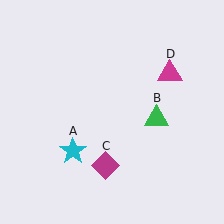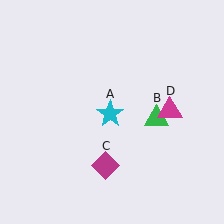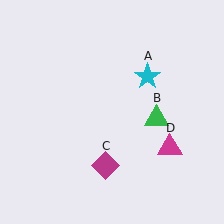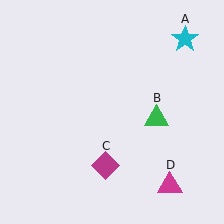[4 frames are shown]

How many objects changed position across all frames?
2 objects changed position: cyan star (object A), magenta triangle (object D).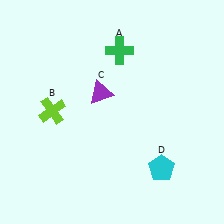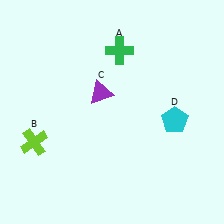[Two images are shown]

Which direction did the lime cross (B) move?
The lime cross (B) moved down.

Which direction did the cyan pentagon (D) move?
The cyan pentagon (D) moved up.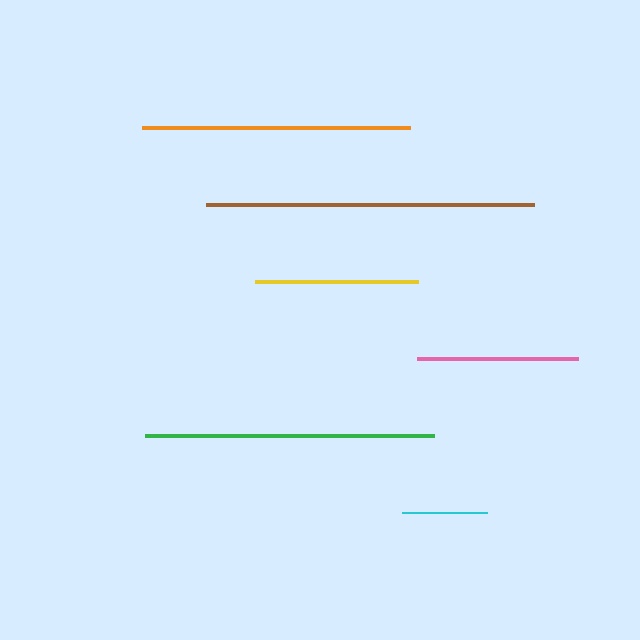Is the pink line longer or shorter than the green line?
The green line is longer than the pink line.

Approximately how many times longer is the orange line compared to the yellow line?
The orange line is approximately 1.7 times the length of the yellow line.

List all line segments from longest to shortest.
From longest to shortest: brown, green, orange, yellow, pink, cyan.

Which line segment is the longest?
The brown line is the longest at approximately 327 pixels.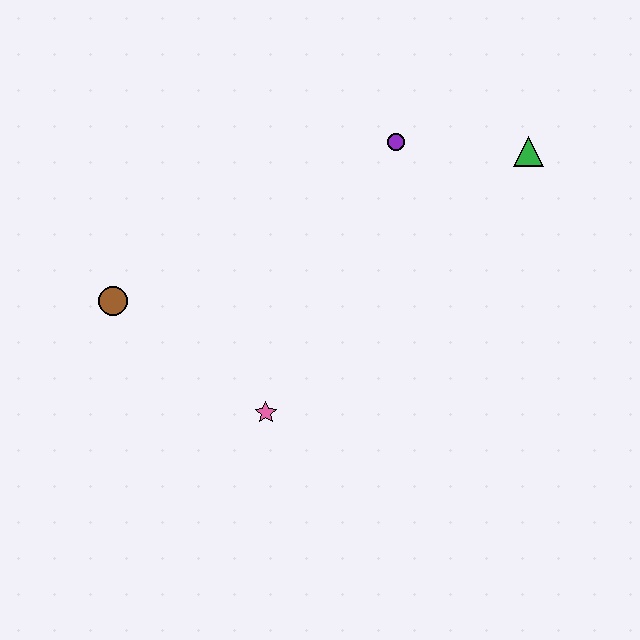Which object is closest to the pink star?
The brown circle is closest to the pink star.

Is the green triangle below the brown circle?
No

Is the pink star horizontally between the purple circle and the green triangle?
No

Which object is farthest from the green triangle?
The brown circle is farthest from the green triangle.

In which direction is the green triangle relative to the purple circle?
The green triangle is to the right of the purple circle.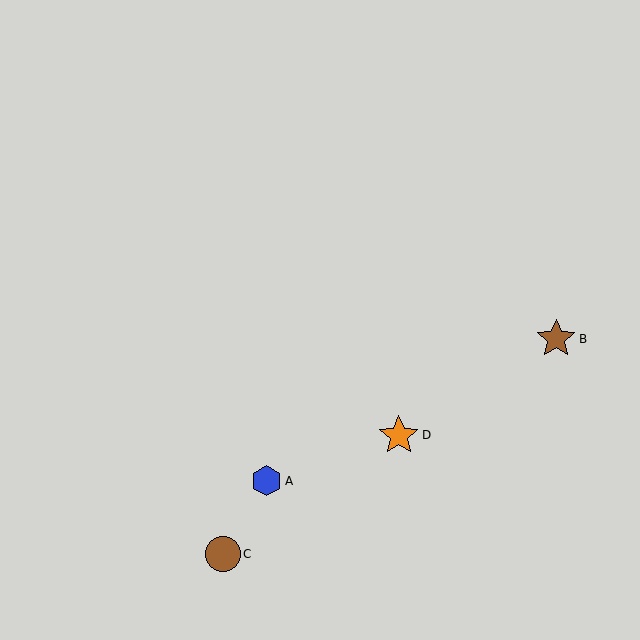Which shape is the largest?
The orange star (labeled D) is the largest.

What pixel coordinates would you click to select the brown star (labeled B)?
Click at (556, 339) to select the brown star B.